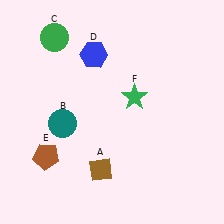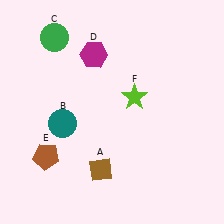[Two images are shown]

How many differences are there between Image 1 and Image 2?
There are 2 differences between the two images.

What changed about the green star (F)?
In Image 1, F is green. In Image 2, it changed to lime.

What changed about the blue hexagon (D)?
In Image 1, D is blue. In Image 2, it changed to magenta.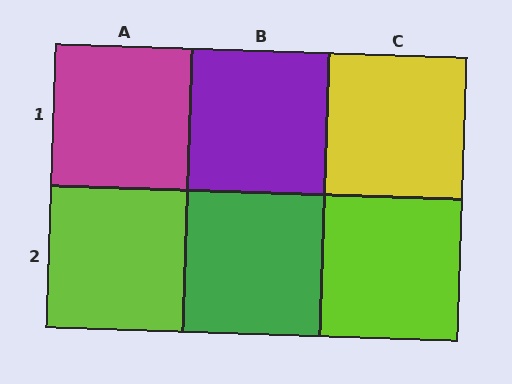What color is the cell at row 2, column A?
Lime.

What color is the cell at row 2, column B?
Green.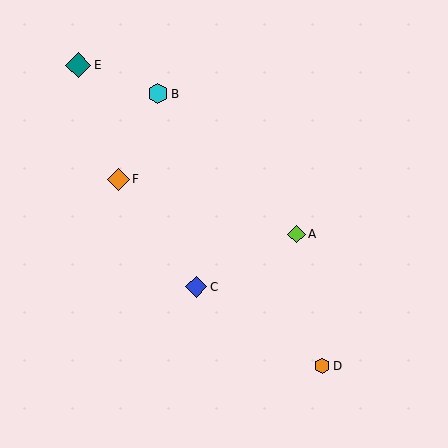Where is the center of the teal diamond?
The center of the teal diamond is at (78, 65).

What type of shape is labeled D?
Shape D is an orange hexagon.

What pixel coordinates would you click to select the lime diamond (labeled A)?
Click at (296, 234) to select the lime diamond A.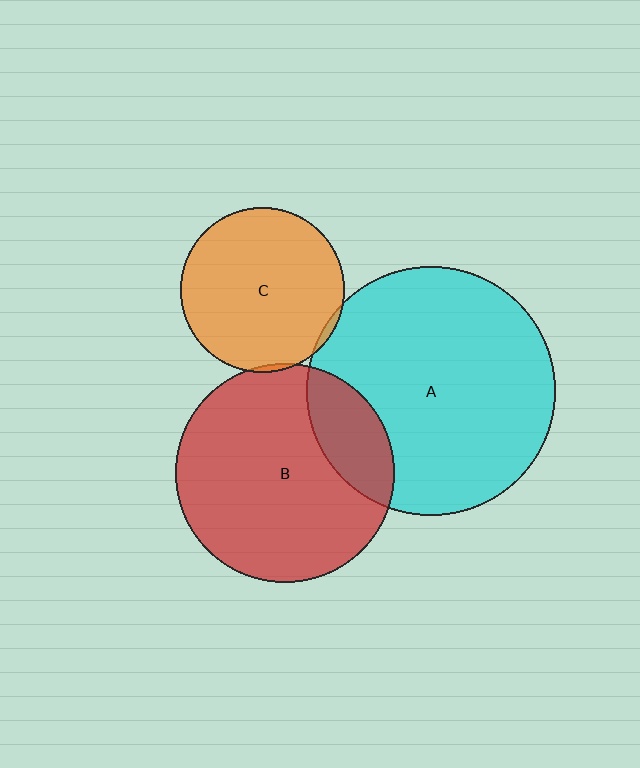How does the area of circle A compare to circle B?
Approximately 1.3 times.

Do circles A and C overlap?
Yes.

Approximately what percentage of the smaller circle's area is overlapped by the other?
Approximately 5%.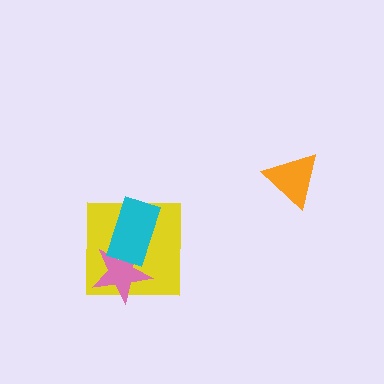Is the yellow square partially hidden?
Yes, it is partially covered by another shape.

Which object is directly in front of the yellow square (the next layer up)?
The pink star is directly in front of the yellow square.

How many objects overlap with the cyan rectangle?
2 objects overlap with the cyan rectangle.